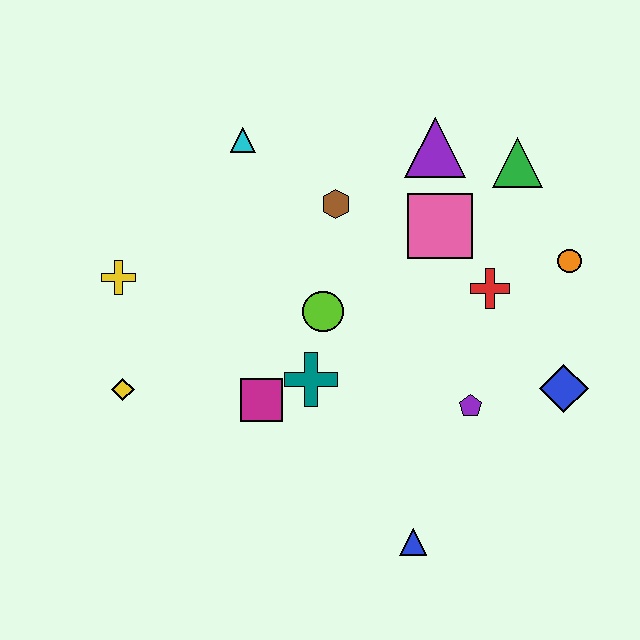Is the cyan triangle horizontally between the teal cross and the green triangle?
No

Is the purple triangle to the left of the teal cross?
No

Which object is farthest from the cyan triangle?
The blue triangle is farthest from the cyan triangle.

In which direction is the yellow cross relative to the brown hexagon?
The yellow cross is to the left of the brown hexagon.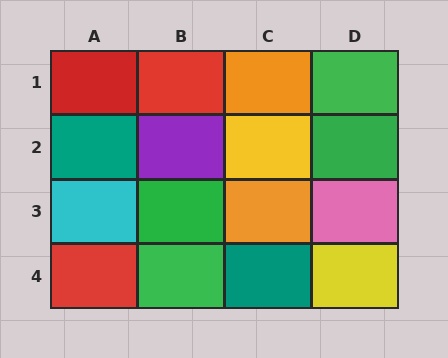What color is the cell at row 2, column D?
Green.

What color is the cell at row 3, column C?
Orange.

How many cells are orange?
2 cells are orange.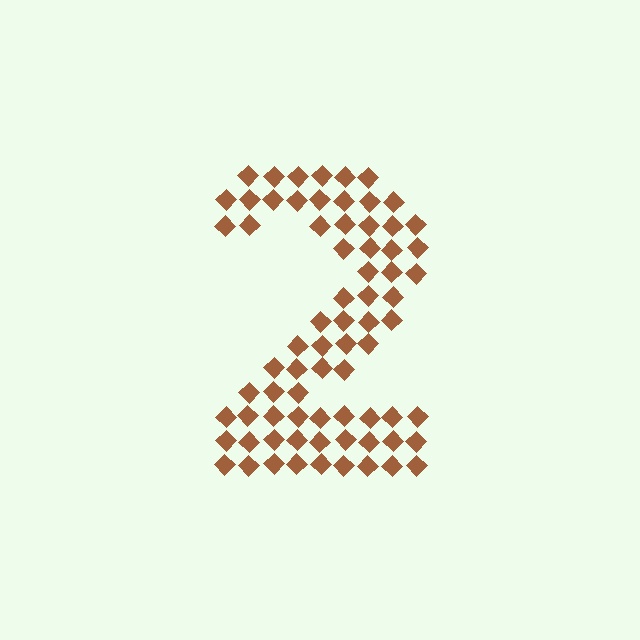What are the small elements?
The small elements are diamonds.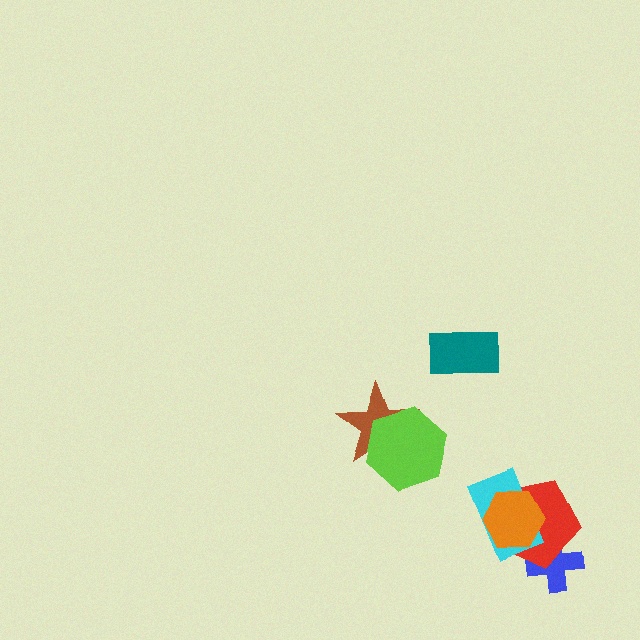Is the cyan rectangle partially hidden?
Yes, it is partially covered by another shape.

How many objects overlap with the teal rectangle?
0 objects overlap with the teal rectangle.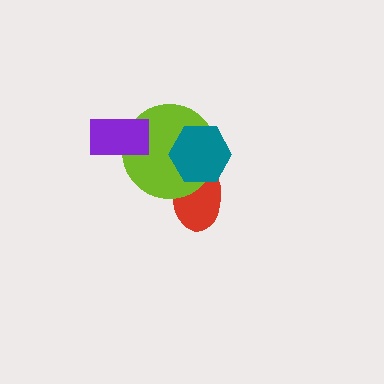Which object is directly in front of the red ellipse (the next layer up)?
The lime circle is directly in front of the red ellipse.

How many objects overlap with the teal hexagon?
2 objects overlap with the teal hexagon.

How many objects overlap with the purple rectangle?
1 object overlaps with the purple rectangle.